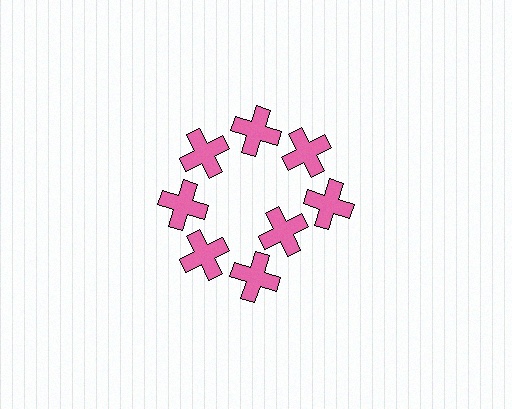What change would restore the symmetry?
The symmetry would be restored by moving it outward, back onto the ring so that all 8 crosses sit at equal angles and equal distance from the center.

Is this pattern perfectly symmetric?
No. The 8 pink crosses are arranged in a ring, but one element near the 4 o'clock position is pulled inward toward the center, breaking the 8-fold rotational symmetry.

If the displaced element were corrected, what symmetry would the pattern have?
It would have 8-fold rotational symmetry — the pattern would map onto itself every 45 degrees.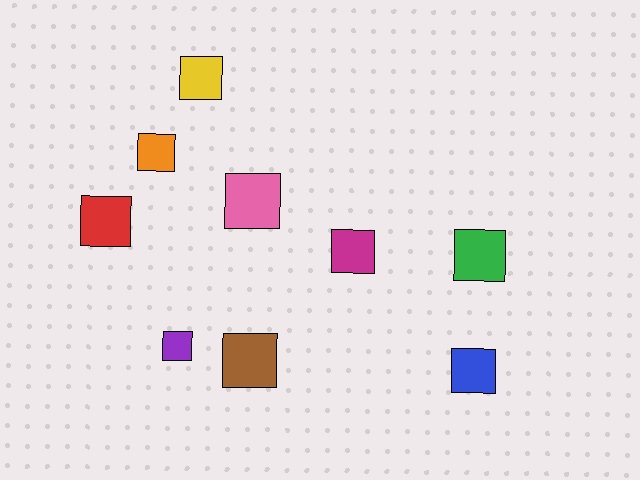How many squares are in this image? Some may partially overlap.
There are 9 squares.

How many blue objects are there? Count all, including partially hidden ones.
There is 1 blue object.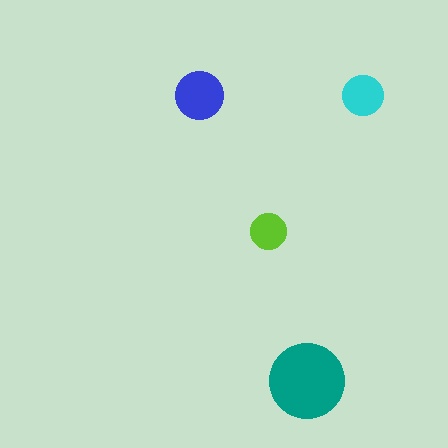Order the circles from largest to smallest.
the teal one, the blue one, the cyan one, the lime one.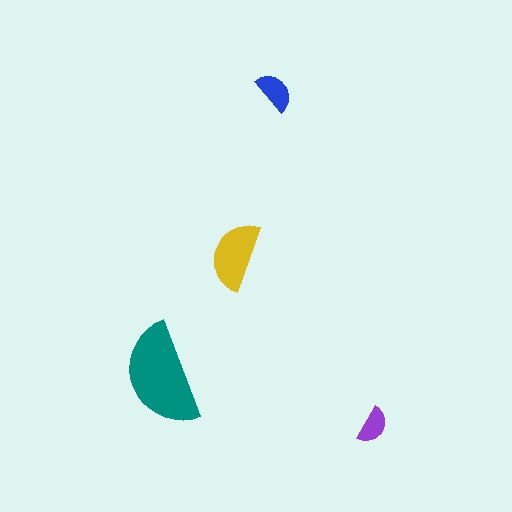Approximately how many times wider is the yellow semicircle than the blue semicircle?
About 1.5 times wider.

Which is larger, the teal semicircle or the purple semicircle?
The teal one.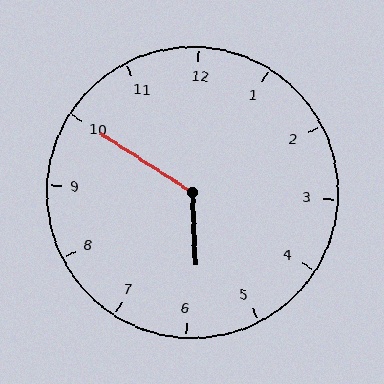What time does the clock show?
5:50.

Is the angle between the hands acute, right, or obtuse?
It is obtuse.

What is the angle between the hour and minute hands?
Approximately 125 degrees.